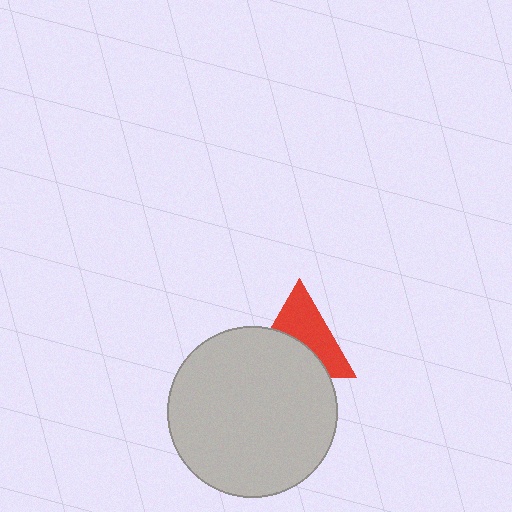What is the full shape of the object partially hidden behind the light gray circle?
The partially hidden object is a red triangle.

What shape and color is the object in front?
The object in front is a light gray circle.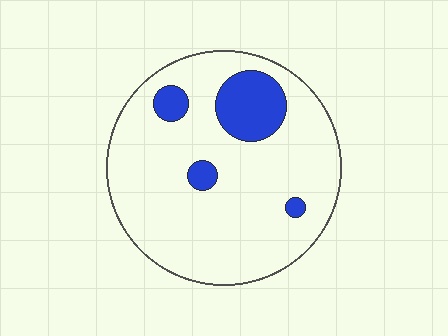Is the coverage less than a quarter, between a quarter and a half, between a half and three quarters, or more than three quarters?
Less than a quarter.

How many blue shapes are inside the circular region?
4.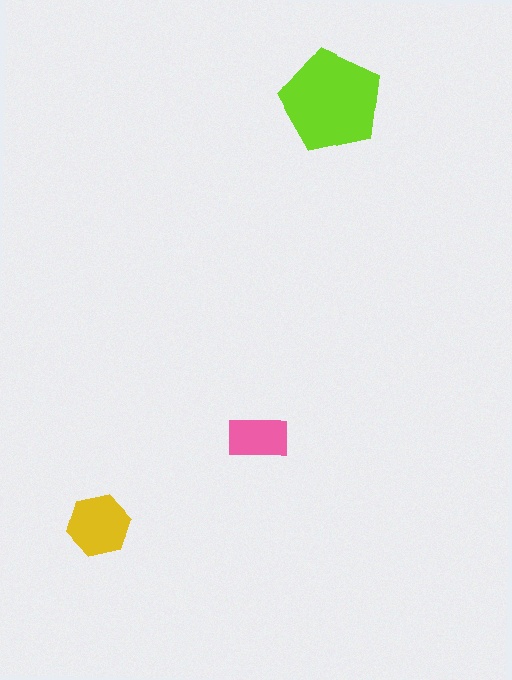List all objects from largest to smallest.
The lime pentagon, the yellow hexagon, the pink rectangle.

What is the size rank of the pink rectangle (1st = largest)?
3rd.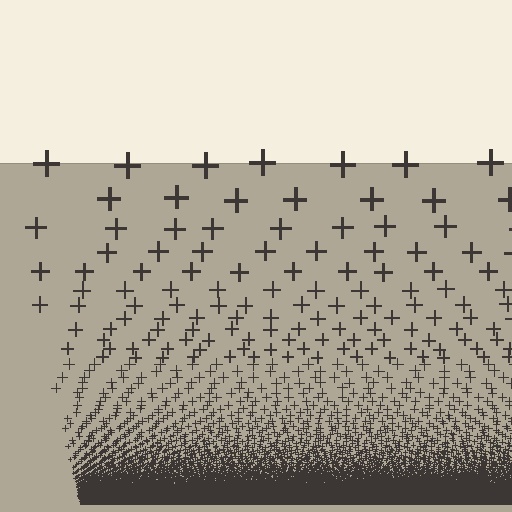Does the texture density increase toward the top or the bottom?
Density increases toward the bottom.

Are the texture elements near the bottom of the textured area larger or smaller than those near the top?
Smaller. The gradient is inverted — elements near the bottom are smaller and denser.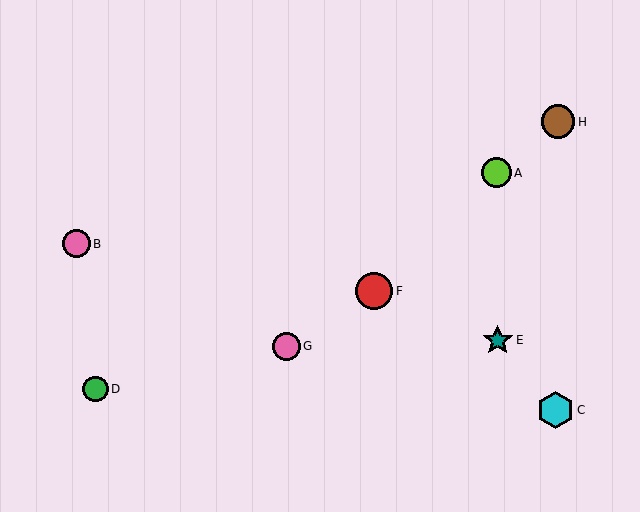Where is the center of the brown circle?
The center of the brown circle is at (558, 122).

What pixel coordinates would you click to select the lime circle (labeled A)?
Click at (496, 173) to select the lime circle A.